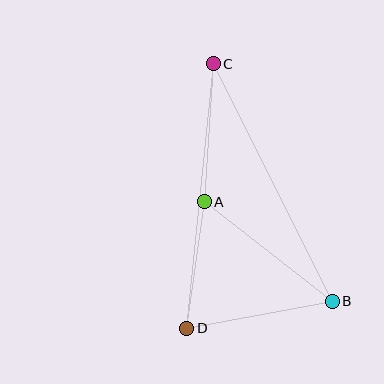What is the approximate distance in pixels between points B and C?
The distance between B and C is approximately 266 pixels.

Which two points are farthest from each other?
Points C and D are farthest from each other.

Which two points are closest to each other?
Points A and D are closest to each other.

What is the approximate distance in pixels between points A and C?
The distance between A and C is approximately 138 pixels.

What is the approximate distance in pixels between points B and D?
The distance between B and D is approximately 148 pixels.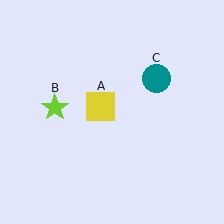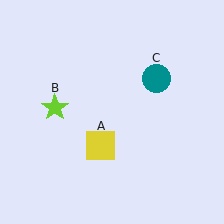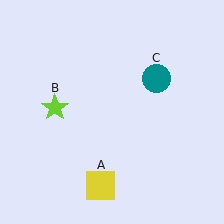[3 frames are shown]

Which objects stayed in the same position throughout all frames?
Lime star (object B) and teal circle (object C) remained stationary.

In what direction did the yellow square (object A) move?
The yellow square (object A) moved down.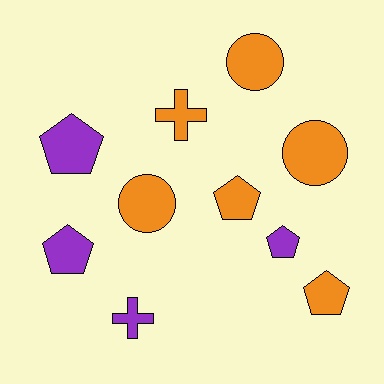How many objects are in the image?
There are 10 objects.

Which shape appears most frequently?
Pentagon, with 5 objects.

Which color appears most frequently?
Orange, with 6 objects.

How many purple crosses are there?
There is 1 purple cross.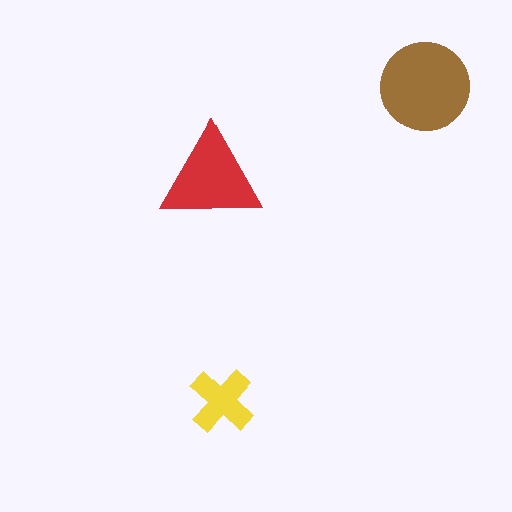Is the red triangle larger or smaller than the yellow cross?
Larger.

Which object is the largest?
The brown circle.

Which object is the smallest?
The yellow cross.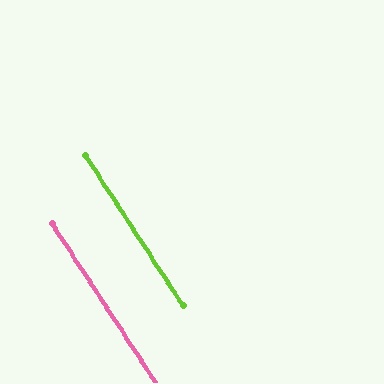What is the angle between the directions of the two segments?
Approximately 0 degrees.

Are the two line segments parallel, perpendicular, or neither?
Parallel — their directions differ by only 0.3°.